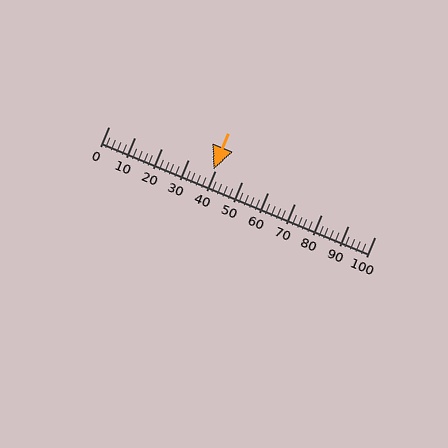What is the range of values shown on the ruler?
The ruler shows values from 0 to 100.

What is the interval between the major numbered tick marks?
The major tick marks are spaced 10 units apart.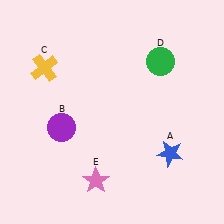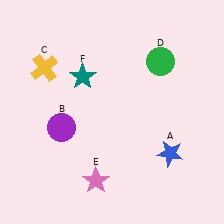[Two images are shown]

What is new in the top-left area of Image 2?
A teal star (F) was added in the top-left area of Image 2.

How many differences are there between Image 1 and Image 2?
There is 1 difference between the two images.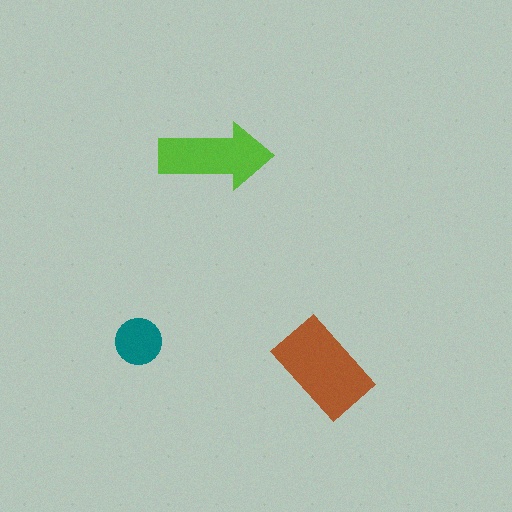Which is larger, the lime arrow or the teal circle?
The lime arrow.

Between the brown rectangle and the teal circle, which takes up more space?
The brown rectangle.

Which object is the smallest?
The teal circle.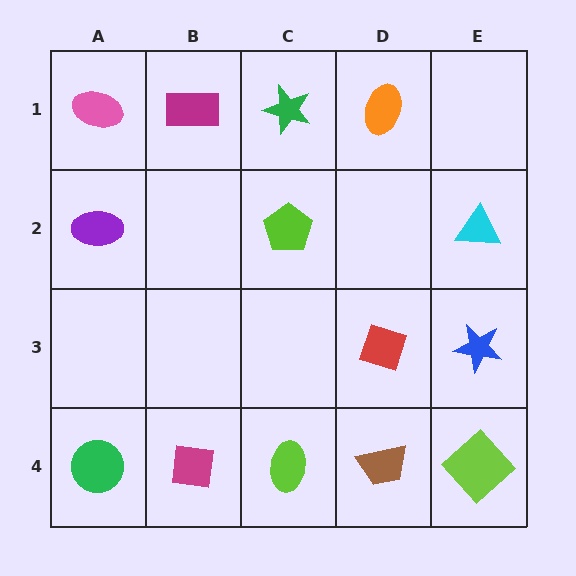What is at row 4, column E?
A lime diamond.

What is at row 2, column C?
A lime pentagon.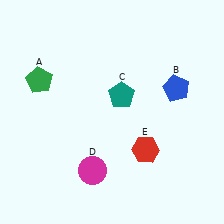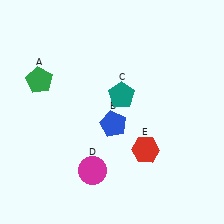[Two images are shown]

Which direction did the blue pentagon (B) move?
The blue pentagon (B) moved left.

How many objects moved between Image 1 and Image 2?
1 object moved between the two images.